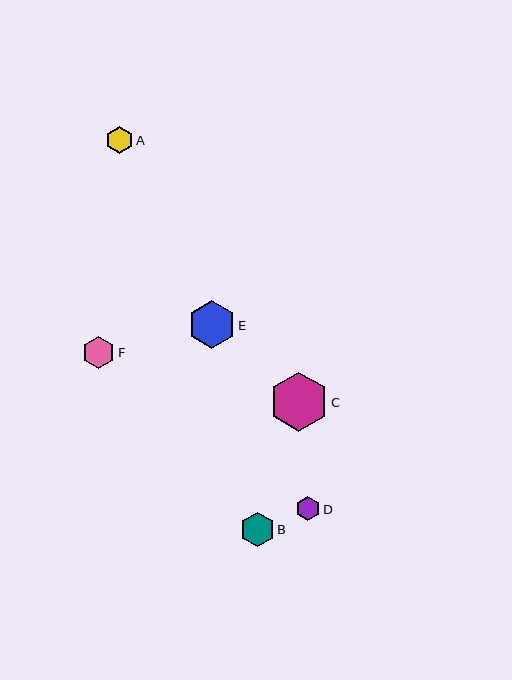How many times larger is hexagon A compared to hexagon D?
Hexagon A is approximately 1.1 times the size of hexagon D.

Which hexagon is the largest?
Hexagon C is the largest with a size of approximately 59 pixels.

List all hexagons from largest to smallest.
From largest to smallest: C, E, B, F, A, D.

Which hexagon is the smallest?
Hexagon D is the smallest with a size of approximately 24 pixels.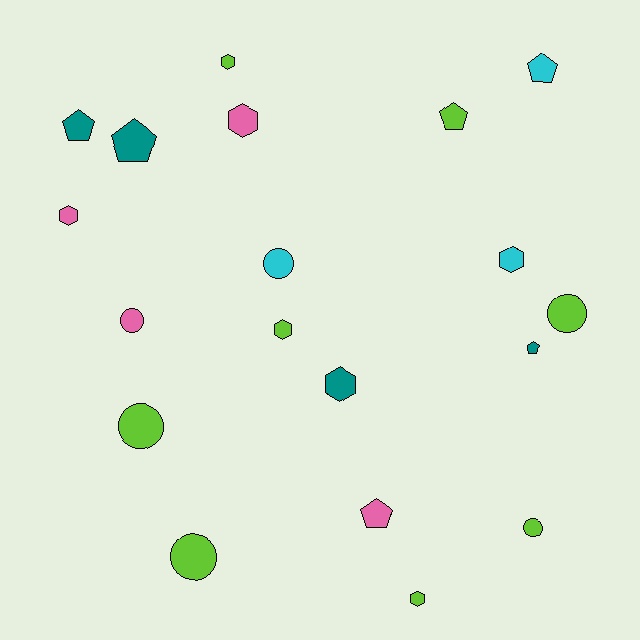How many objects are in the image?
There are 19 objects.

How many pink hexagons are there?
There are 2 pink hexagons.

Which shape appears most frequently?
Hexagon, with 7 objects.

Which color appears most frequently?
Lime, with 8 objects.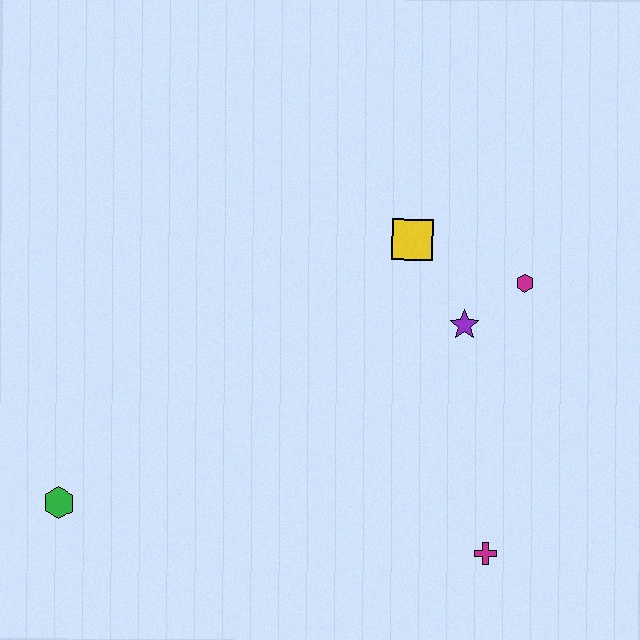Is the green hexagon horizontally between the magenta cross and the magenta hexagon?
No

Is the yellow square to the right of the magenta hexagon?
No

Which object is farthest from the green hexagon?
The magenta hexagon is farthest from the green hexagon.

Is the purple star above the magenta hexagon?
No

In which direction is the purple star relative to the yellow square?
The purple star is below the yellow square.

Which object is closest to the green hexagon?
The magenta cross is closest to the green hexagon.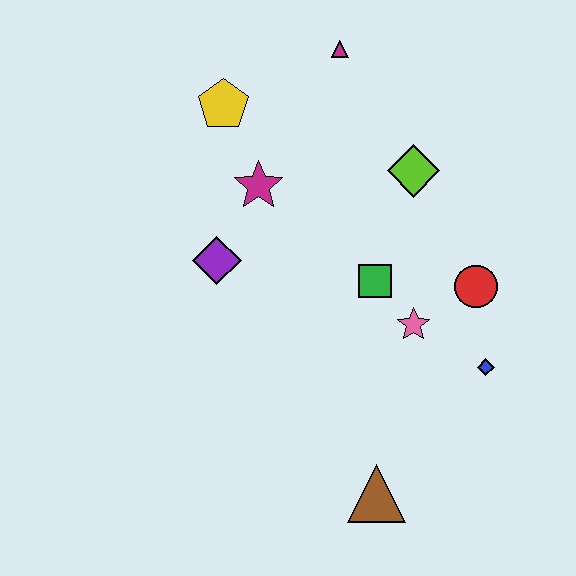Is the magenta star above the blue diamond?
Yes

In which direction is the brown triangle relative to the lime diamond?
The brown triangle is below the lime diamond.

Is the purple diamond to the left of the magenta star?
Yes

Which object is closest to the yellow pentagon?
The magenta star is closest to the yellow pentagon.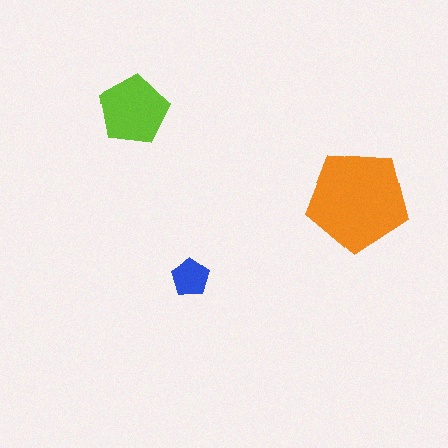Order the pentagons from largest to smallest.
the orange one, the lime one, the blue one.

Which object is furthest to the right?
The orange pentagon is rightmost.